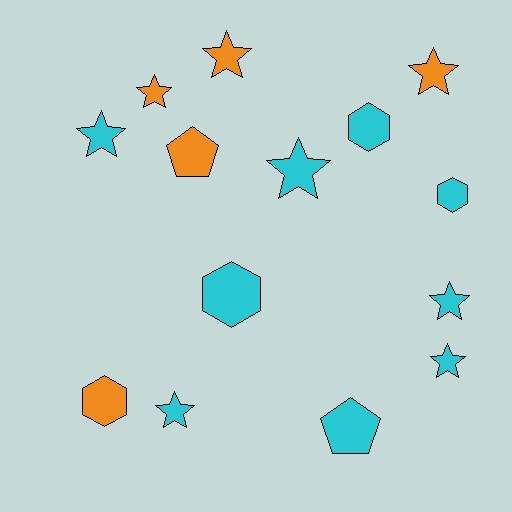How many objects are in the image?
There are 14 objects.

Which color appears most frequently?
Cyan, with 9 objects.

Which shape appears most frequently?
Star, with 8 objects.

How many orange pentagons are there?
There is 1 orange pentagon.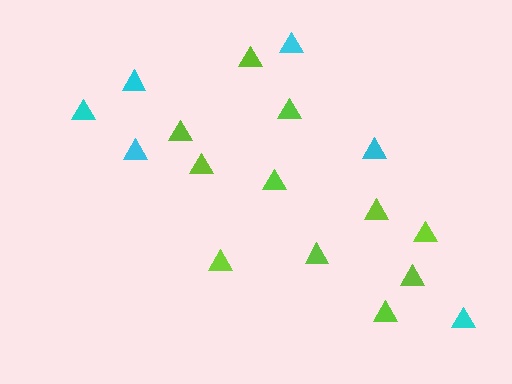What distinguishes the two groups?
There are 2 groups: one group of cyan triangles (6) and one group of lime triangles (11).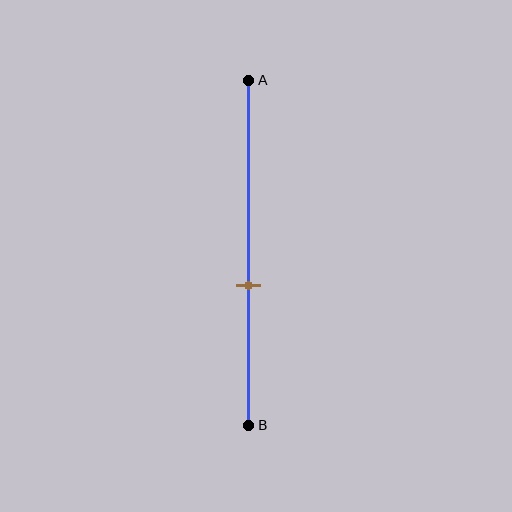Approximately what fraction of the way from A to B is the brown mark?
The brown mark is approximately 60% of the way from A to B.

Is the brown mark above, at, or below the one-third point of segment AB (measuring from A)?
The brown mark is below the one-third point of segment AB.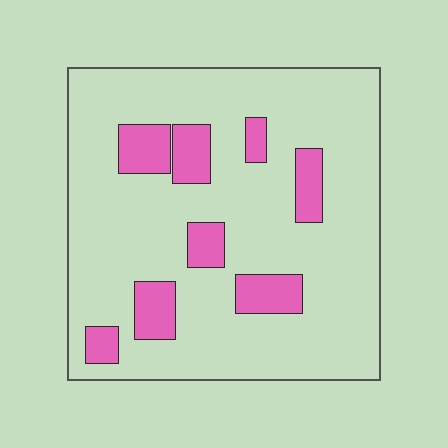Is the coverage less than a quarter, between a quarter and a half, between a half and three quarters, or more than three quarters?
Less than a quarter.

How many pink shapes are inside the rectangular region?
8.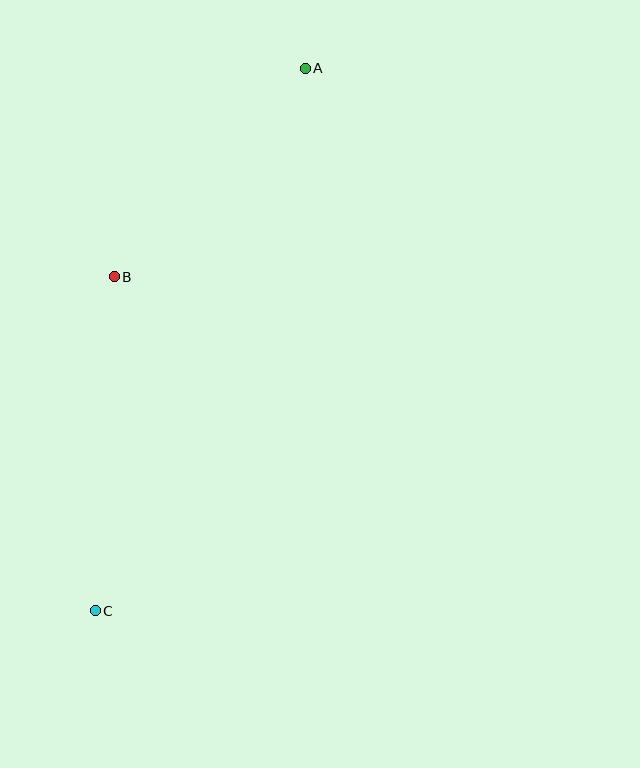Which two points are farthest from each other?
Points A and C are farthest from each other.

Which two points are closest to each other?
Points A and B are closest to each other.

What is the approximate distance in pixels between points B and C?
The distance between B and C is approximately 335 pixels.